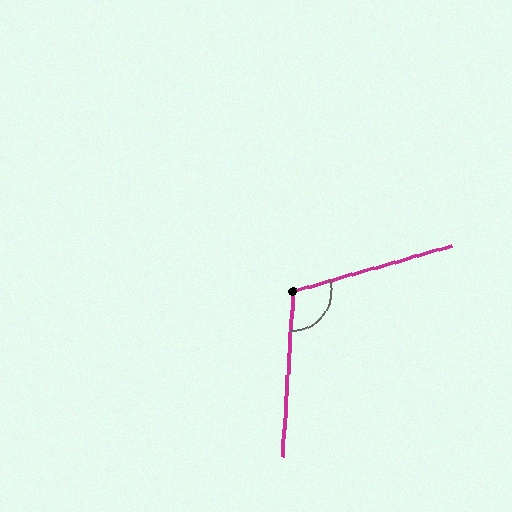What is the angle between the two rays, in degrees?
Approximately 109 degrees.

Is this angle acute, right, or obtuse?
It is obtuse.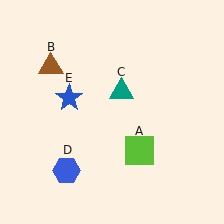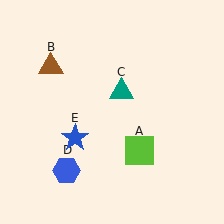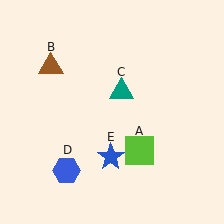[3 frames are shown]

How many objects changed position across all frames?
1 object changed position: blue star (object E).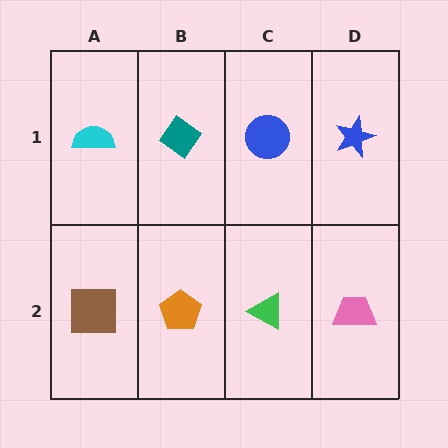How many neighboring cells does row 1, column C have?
3.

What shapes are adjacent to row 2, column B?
A teal diamond (row 1, column B), a brown square (row 2, column A), a green triangle (row 2, column C).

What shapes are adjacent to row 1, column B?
An orange pentagon (row 2, column B), a cyan semicircle (row 1, column A), a blue circle (row 1, column C).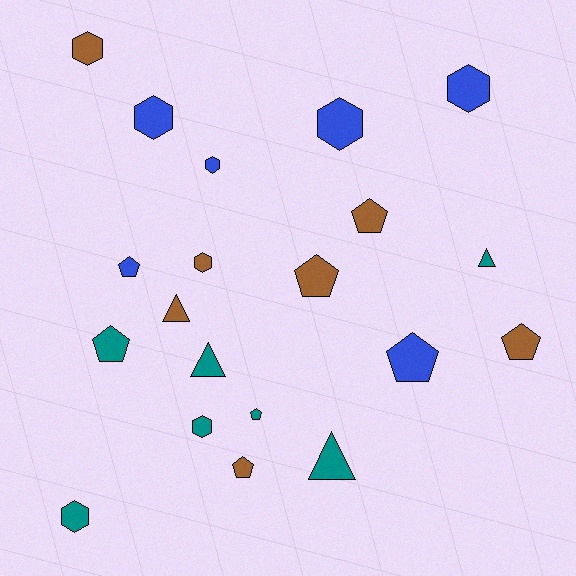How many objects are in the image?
There are 20 objects.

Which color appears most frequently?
Brown, with 7 objects.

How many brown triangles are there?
There is 1 brown triangle.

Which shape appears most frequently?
Hexagon, with 8 objects.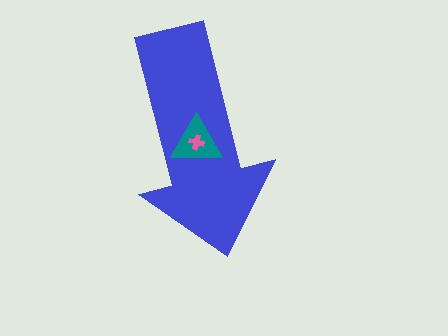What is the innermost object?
The pink cross.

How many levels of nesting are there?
3.